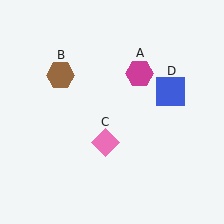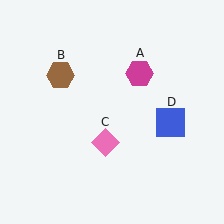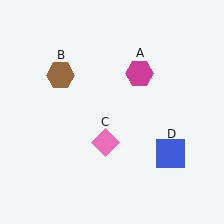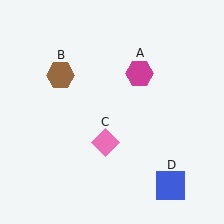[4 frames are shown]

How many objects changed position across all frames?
1 object changed position: blue square (object D).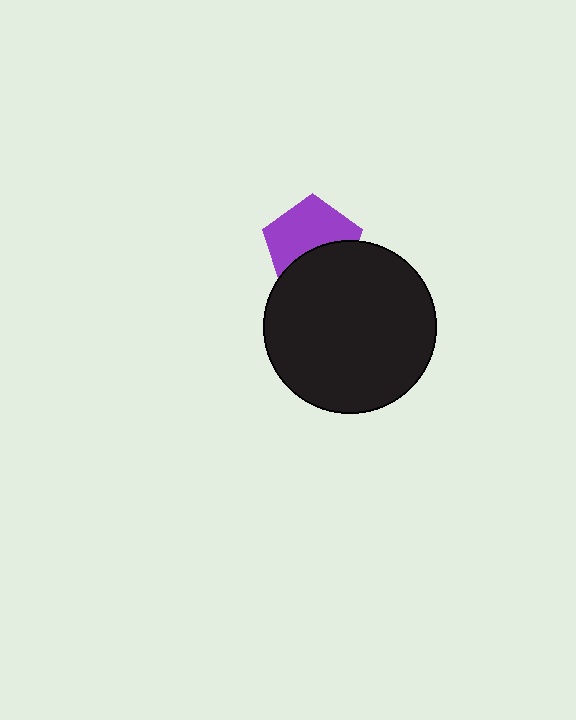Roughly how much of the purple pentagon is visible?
About half of it is visible (roughly 59%).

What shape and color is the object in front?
The object in front is a black circle.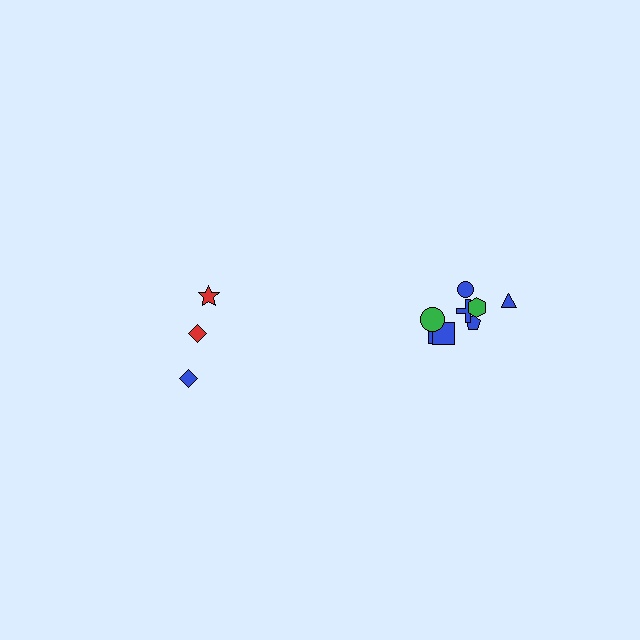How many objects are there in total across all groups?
There are 11 objects.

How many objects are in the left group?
There are 3 objects.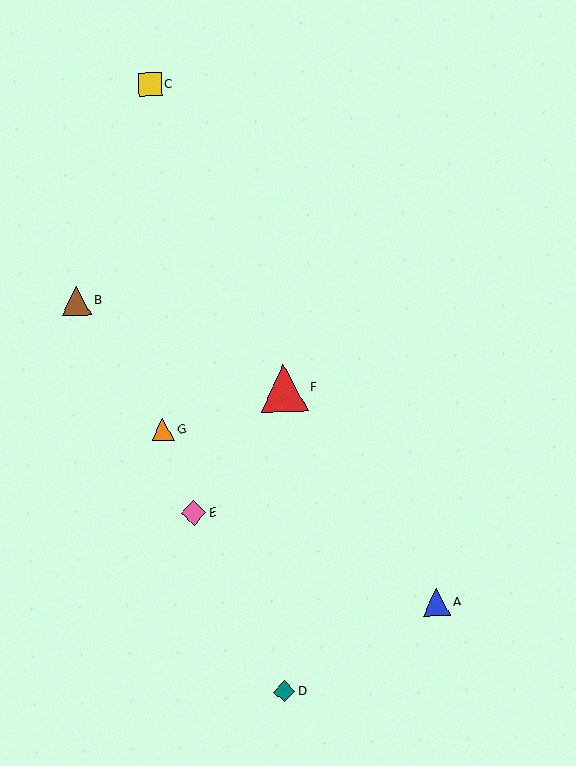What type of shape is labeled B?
Shape B is a brown triangle.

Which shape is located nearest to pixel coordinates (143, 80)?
The yellow square (labeled C) at (150, 84) is nearest to that location.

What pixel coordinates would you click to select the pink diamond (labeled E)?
Click at (194, 513) to select the pink diamond E.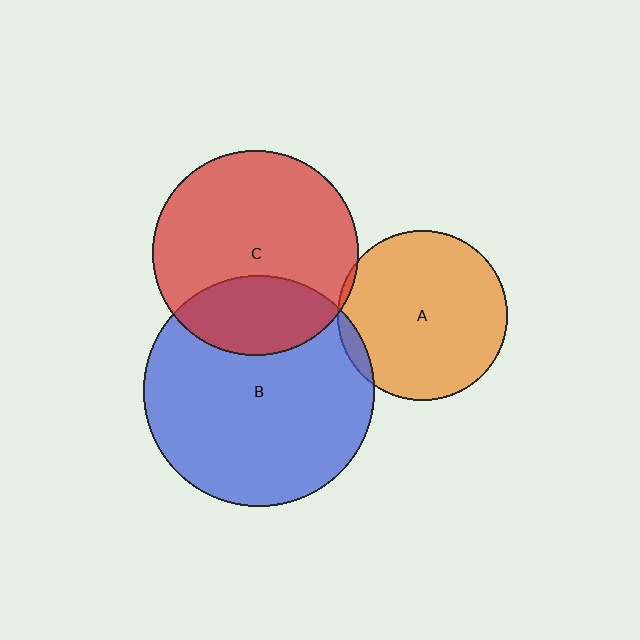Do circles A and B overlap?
Yes.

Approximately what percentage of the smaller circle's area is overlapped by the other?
Approximately 5%.